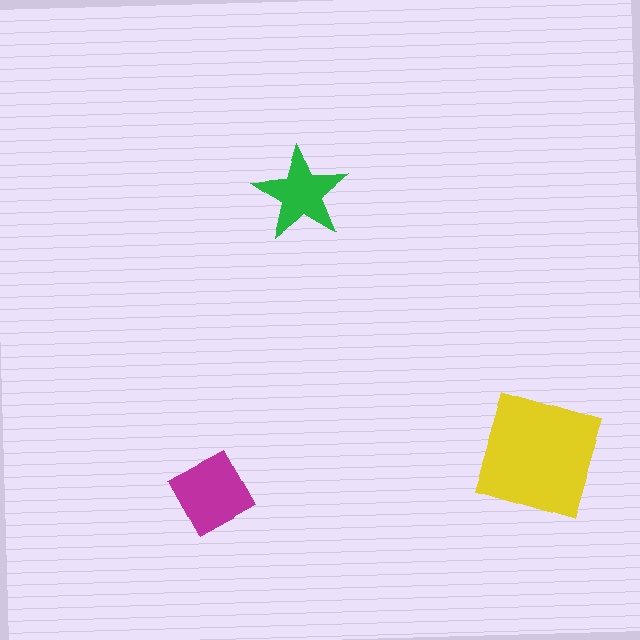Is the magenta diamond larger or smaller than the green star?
Larger.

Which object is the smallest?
The green star.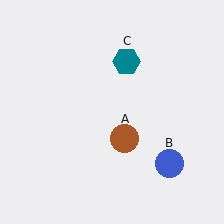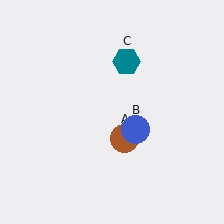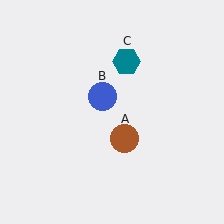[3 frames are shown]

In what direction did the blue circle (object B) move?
The blue circle (object B) moved up and to the left.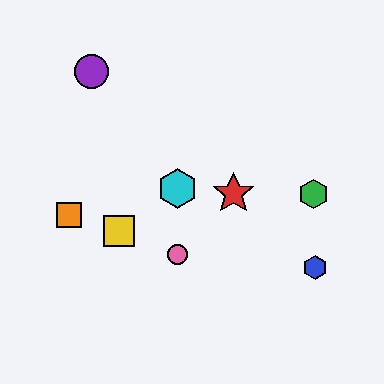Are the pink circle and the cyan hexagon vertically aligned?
Yes, both are at x≈178.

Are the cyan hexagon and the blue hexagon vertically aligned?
No, the cyan hexagon is at x≈178 and the blue hexagon is at x≈315.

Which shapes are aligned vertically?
The cyan hexagon, the pink circle are aligned vertically.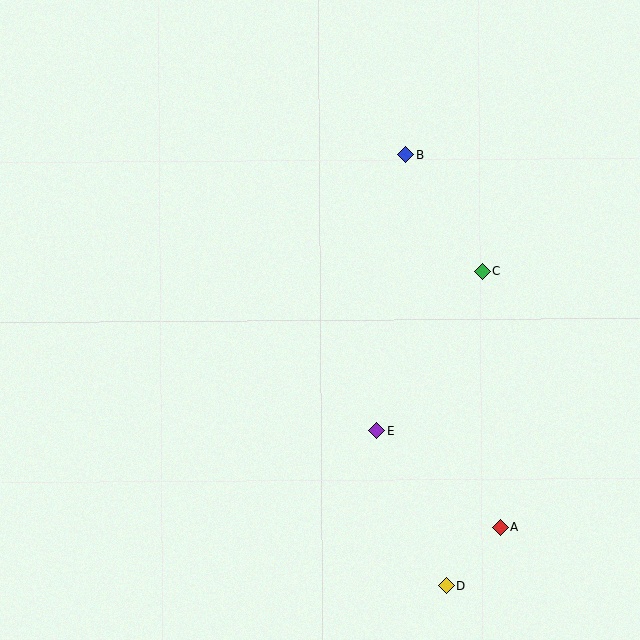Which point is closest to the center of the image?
Point E at (377, 431) is closest to the center.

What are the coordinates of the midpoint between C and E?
The midpoint between C and E is at (429, 351).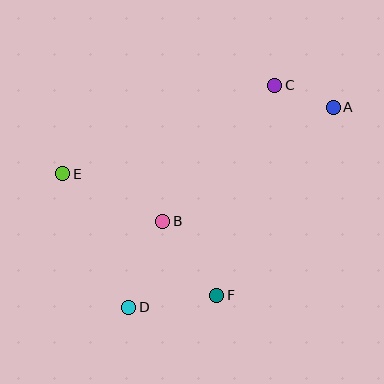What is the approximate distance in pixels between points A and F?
The distance between A and F is approximately 221 pixels.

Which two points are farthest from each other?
Points A and D are farthest from each other.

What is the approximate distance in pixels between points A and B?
The distance between A and B is approximately 205 pixels.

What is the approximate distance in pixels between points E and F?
The distance between E and F is approximately 196 pixels.